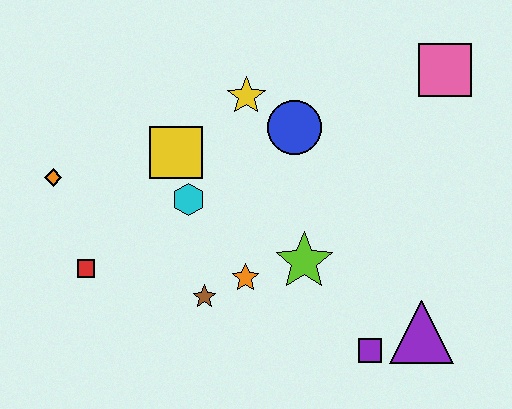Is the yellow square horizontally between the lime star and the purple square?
No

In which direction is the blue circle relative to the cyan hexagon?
The blue circle is to the right of the cyan hexagon.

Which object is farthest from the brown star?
The pink square is farthest from the brown star.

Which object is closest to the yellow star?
The blue circle is closest to the yellow star.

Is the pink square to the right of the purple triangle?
Yes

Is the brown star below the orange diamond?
Yes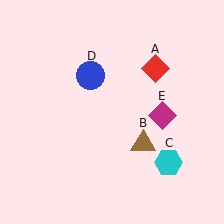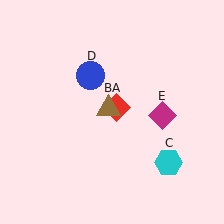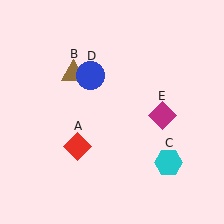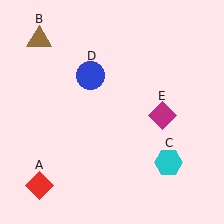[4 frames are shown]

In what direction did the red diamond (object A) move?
The red diamond (object A) moved down and to the left.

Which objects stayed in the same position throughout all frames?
Cyan hexagon (object C) and blue circle (object D) and magenta diamond (object E) remained stationary.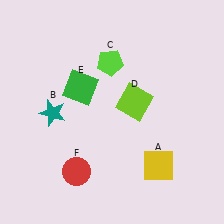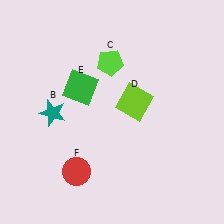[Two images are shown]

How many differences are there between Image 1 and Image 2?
There is 1 difference between the two images.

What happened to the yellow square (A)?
The yellow square (A) was removed in Image 2. It was in the bottom-right area of Image 1.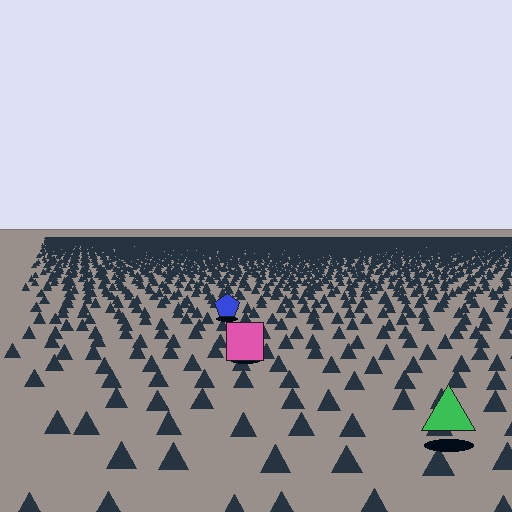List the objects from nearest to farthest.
From nearest to farthest: the green triangle, the pink square, the blue pentagon.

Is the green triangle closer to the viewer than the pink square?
Yes. The green triangle is closer — you can tell from the texture gradient: the ground texture is coarser near it.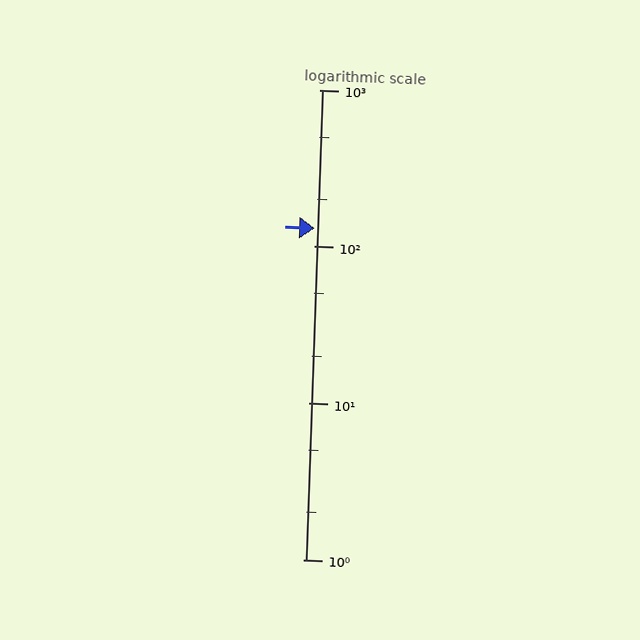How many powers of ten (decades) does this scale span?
The scale spans 3 decades, from 1 to 1000.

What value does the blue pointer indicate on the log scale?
The pointer indicates approximately 130.